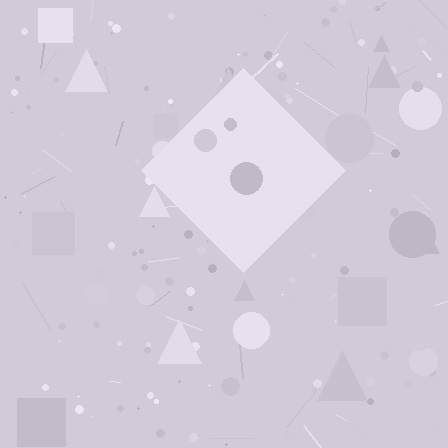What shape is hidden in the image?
A diamond is hidden in the image.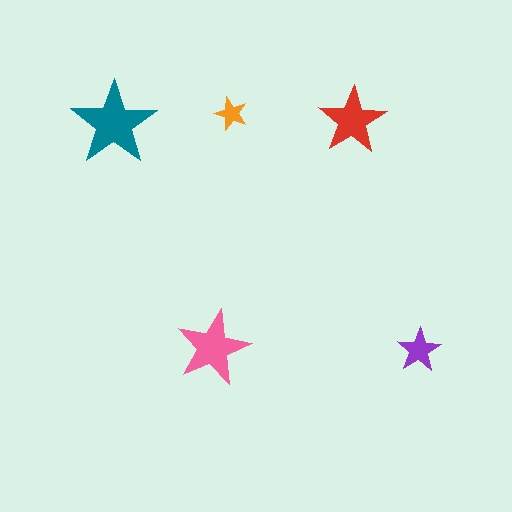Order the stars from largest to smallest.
the teal one, the pink one, the red one, the purple one, the orange one.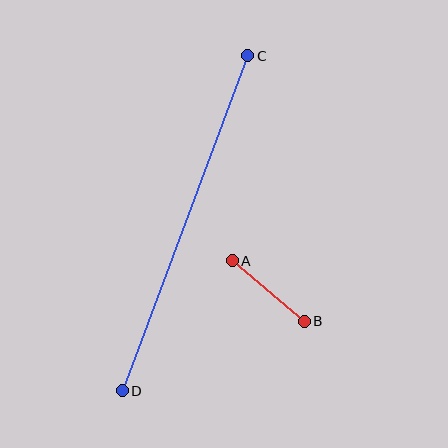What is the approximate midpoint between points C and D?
The midpoint is at approximately (185, 223) pixels.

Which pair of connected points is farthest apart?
Points C and D are farthest apart.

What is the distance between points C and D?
The distance is approximately 358 pixels.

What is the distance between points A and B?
The distance is approximately 94 pixels.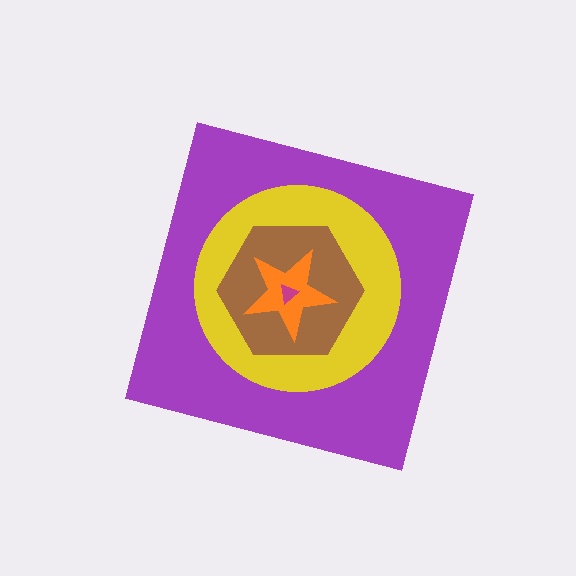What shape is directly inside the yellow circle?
The brown hexagon.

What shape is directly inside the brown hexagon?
The orange star.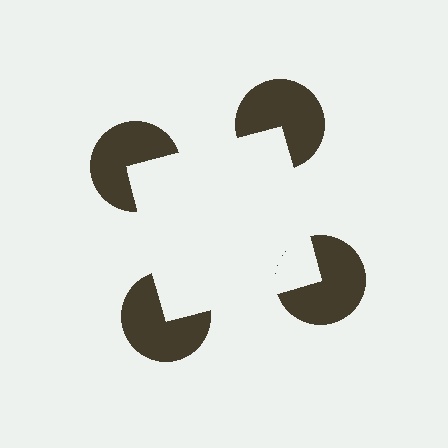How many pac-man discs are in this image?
There are 4 — one at each vertex of the illusory square.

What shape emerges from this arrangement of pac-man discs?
An illusory square — its edges are inferred from the aligned wedge cuts in the pac-man discs, not physically drawn.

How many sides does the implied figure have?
4 sides.